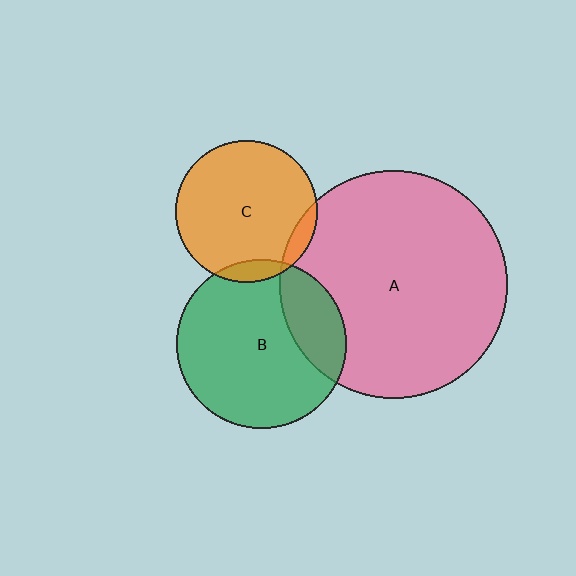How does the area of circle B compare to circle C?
Approximately 1.4 times.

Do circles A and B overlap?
Yes.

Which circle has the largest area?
Circle A (pink).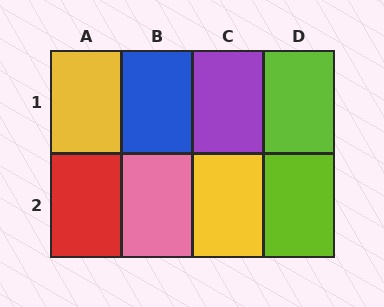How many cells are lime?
2 cells are lime.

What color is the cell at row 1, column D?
Lime.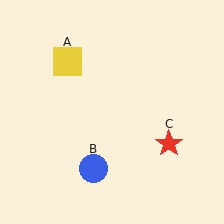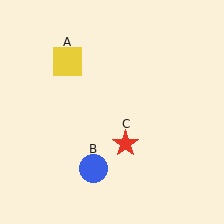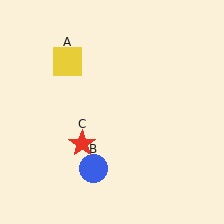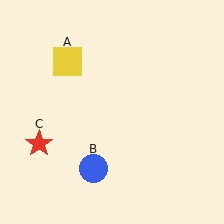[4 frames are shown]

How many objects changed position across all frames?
1 object changed position: red star (object C).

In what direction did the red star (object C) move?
The red star (object C) moved left.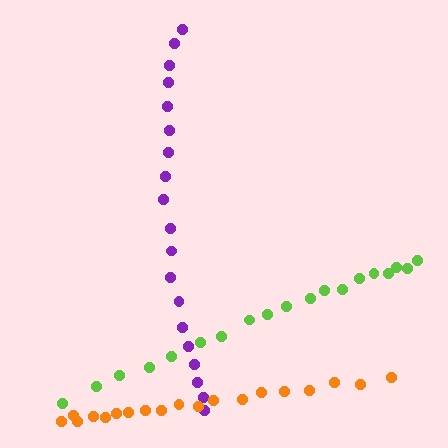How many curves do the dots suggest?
There are 3 distinct paths.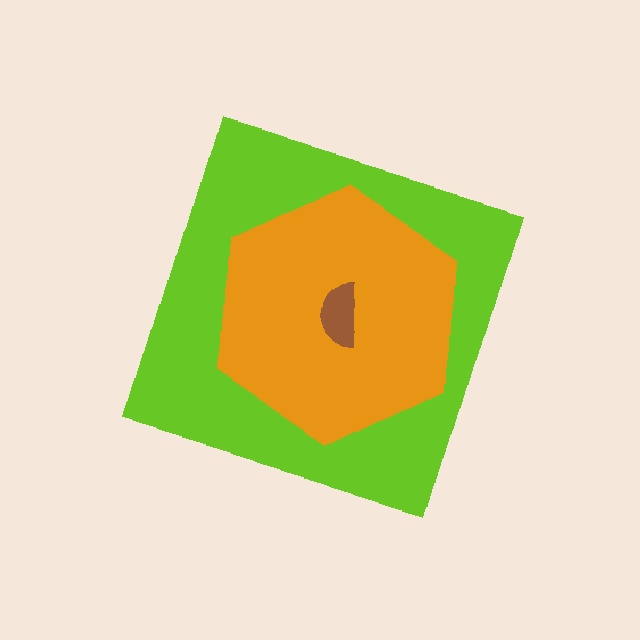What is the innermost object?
The brown semicircle.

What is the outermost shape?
The lime diamond.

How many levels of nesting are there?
3.